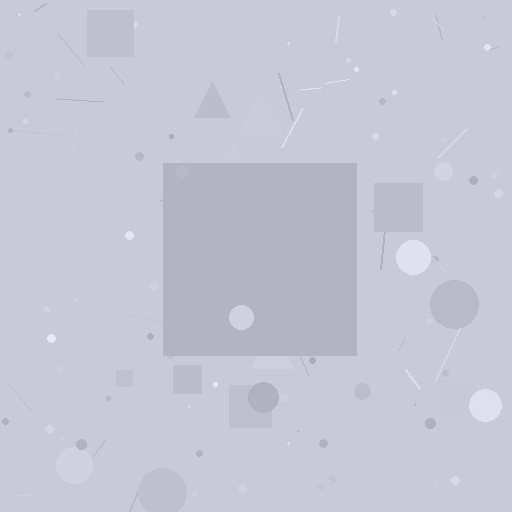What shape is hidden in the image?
A square is hidden in the image.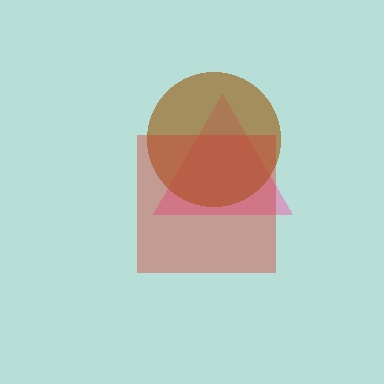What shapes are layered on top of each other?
The layered shapes are: a pink triangle, a brown circle, a red square.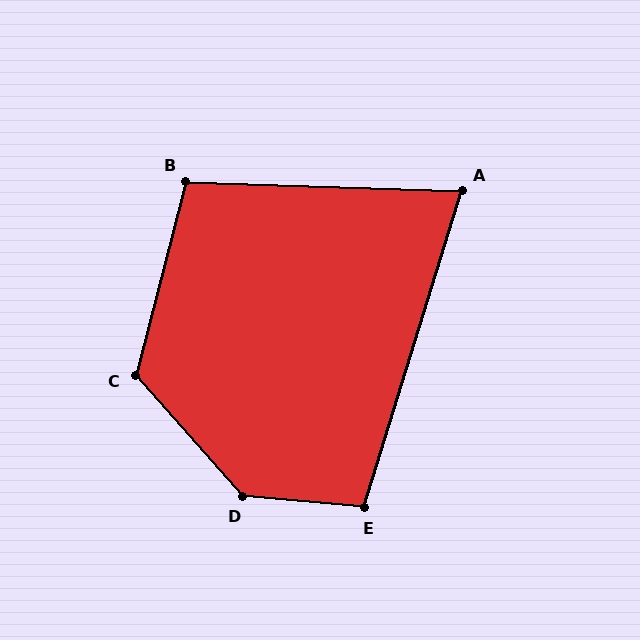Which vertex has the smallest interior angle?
A, at approximately 75 degrees.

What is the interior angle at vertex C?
Approximately 124 degrees (obtuse).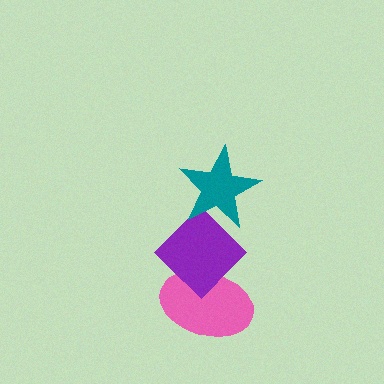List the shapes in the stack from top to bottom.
From top to bottom: the teal star, the purple diamond, the pink ellipse.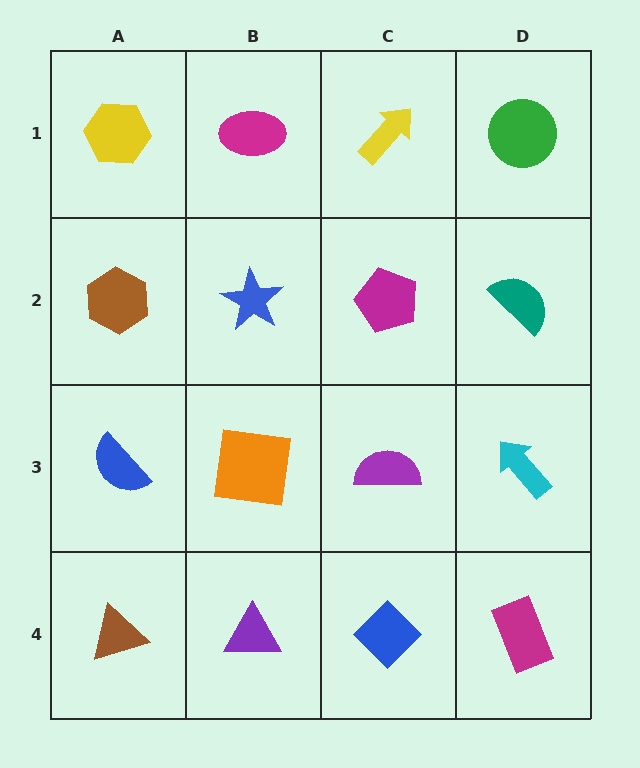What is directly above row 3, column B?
A blue star.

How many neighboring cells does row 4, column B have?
3.